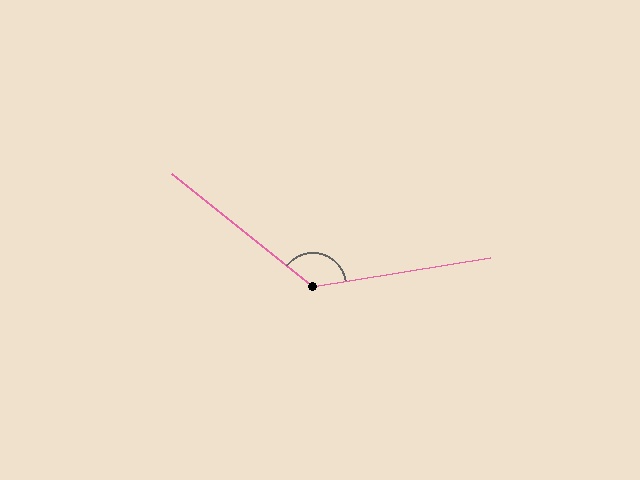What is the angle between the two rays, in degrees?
Approximately 132 degrees.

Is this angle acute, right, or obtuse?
It is obtuse.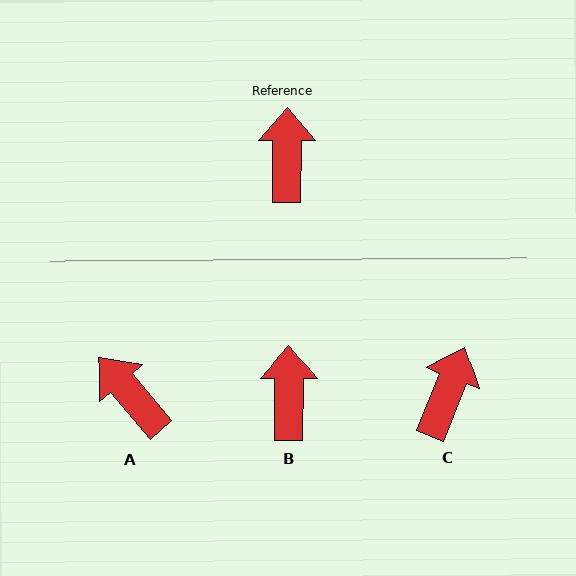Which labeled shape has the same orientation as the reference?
B.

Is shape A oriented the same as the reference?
No, it is off by about 40 degrees.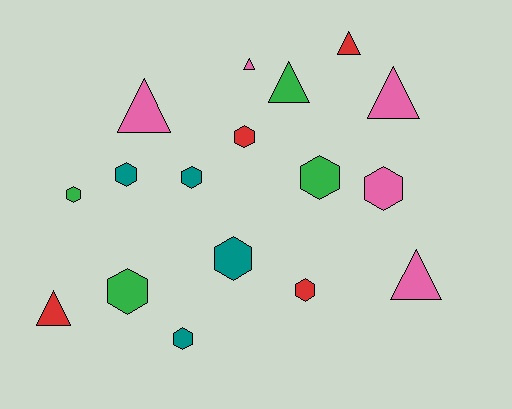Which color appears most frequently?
Pink, with 5 objects.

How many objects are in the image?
There are 17 objects.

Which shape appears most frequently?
Hexagon, with 10 objects.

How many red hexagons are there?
There are 2 red hexagons.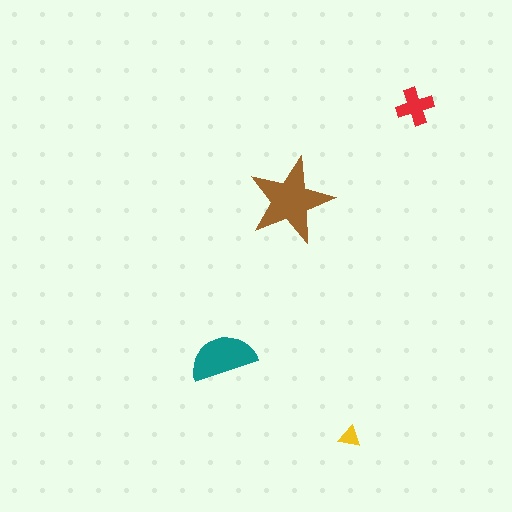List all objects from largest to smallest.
The brown star, the teal semicircle, the red cross, the yellow triangle.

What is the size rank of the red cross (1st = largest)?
3rd.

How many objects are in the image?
There are 4 objects in the image.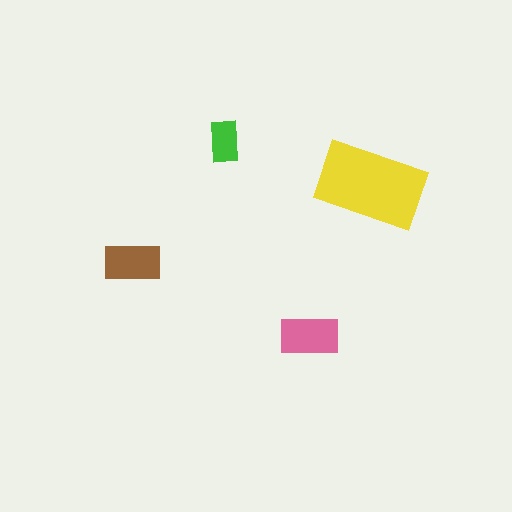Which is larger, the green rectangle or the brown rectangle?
The brown one.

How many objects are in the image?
There are 4 objects in the image.